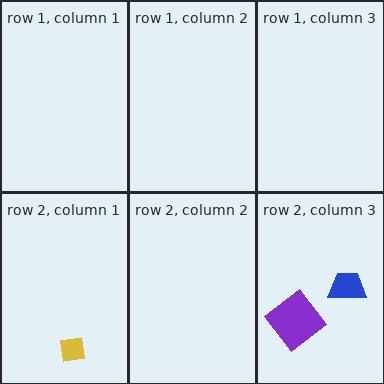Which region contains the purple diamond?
The row 2, column 3 region.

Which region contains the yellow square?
The row 2, column 1 region.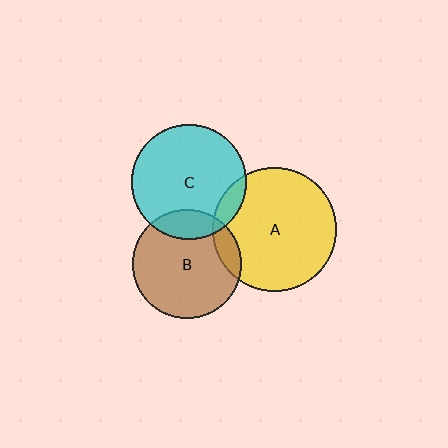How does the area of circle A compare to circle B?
Approximately 1.3 times.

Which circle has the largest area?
Circle A (yellow).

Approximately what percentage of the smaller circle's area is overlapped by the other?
Approximately 10%.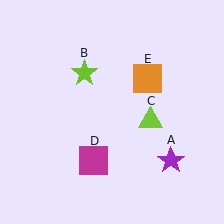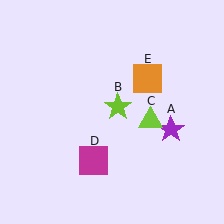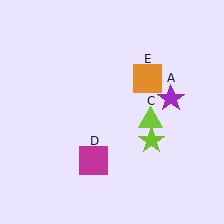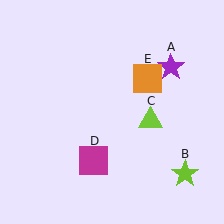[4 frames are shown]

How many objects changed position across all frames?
2 objects changed position: purple star (object A), lime star (object B).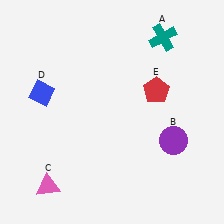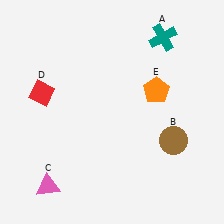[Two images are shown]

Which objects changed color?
B changed from purple to brown. D changed from blue to red. E changed from red to orange.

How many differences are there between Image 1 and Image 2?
There are 3 differences between the two images.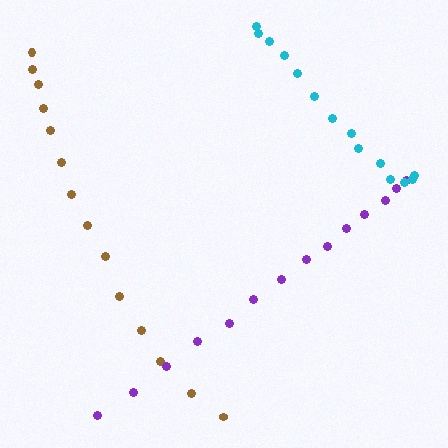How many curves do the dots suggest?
There are 3 distinct paths.